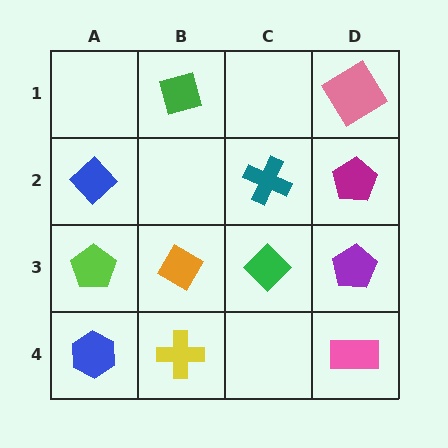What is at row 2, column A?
A blue diamond.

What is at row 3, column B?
An orange diamond.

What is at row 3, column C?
A green diamond.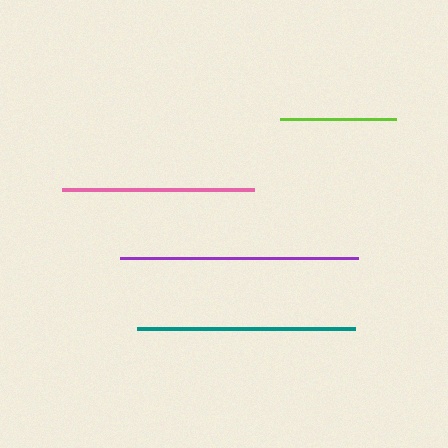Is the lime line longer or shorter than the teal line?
The teal line is longer than the lime line.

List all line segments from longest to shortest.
From longest to shortest: purple, teal, pink, lime.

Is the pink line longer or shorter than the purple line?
The purple line is longer than the pink line.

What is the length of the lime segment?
The lime segment is approximately 116 pixels long.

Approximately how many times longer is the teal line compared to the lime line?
The teal line is approximately 1.9 times the length of the lime line.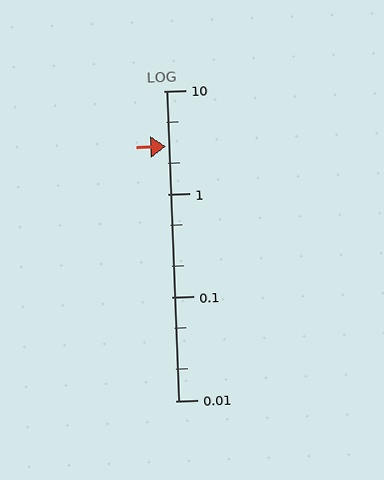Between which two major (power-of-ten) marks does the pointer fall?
The pointer is between 1 and 10.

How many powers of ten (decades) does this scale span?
The scale spans 3 decades, from 0.01 to 10.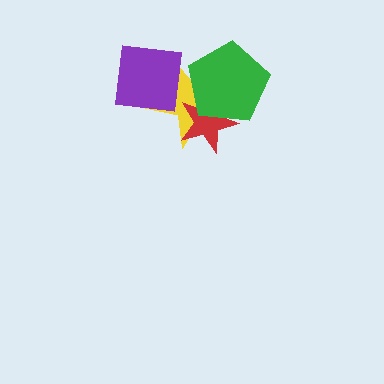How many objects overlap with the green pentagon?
2 objects overlap with the green pentagon.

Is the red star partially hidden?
Yes, it is partially covered by another shape.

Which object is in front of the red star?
The green pentagon is in front of the red star.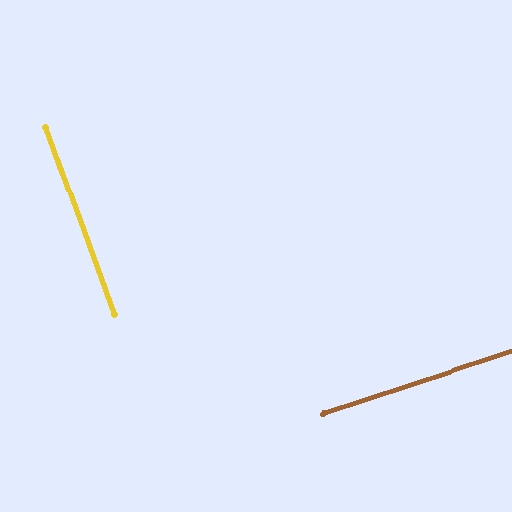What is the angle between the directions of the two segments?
Approximately 88 degrees.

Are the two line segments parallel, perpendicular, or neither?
Perpendicular — they meet at approximately 88°.